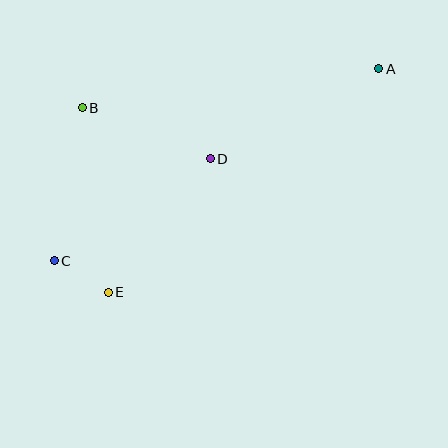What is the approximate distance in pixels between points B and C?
The distance between B and C is approximately 156 pixels.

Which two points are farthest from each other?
Points A and C are farthest from each other.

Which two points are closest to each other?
Points C and E are closest to each other.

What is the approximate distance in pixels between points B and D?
The distance between B and D is approximately 138 pixels.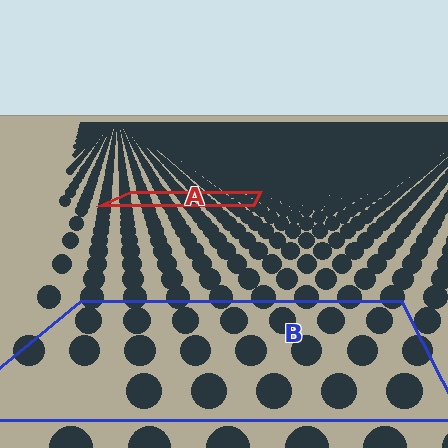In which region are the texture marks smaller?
The texture marks are smaller in region A, because it is farther away.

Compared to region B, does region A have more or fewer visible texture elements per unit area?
Region A has more texture elements per unit area — they are packed more densely because it is farther away.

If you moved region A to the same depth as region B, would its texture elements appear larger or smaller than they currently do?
They would appear larger. At a closer depth, the same texture elements are projected at a bigger on-screen size.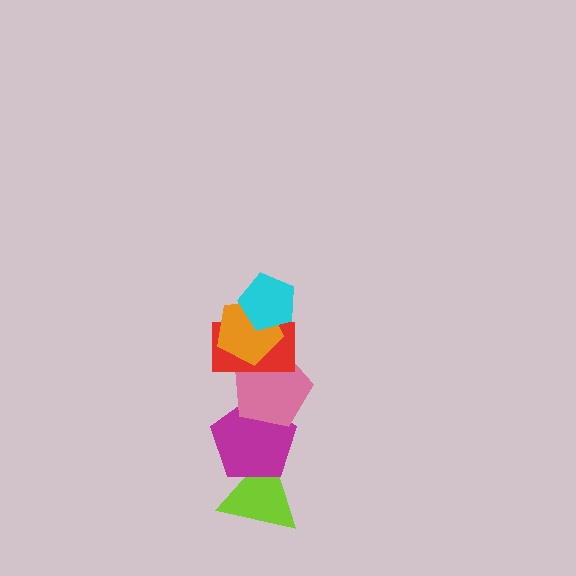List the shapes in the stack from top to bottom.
From top to bottom: the cyan pentagon, the orange pentagon, the red rectangle, the pink pentagon, the magenta pentagon, the lime triangle.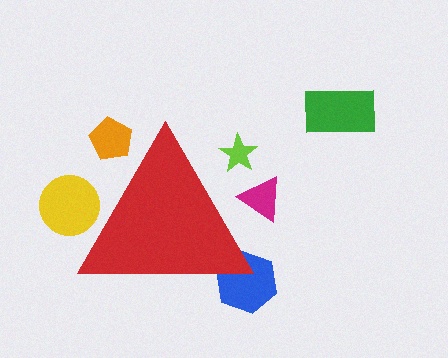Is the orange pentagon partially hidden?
Yes, the orange pentagon is partially hidden behind the red triangle.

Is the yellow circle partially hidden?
Yes, the yellow circle is partially hidden behind the red triangle.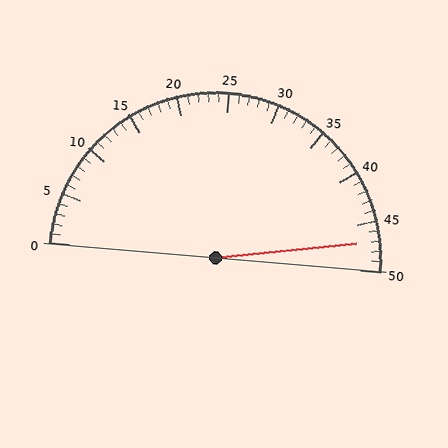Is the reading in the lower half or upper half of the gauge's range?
The reading is in the upper half of the range (0 to 50).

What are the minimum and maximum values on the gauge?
The gauge ranges from 0 to 50.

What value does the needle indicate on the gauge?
The needle indicates approximately 47.